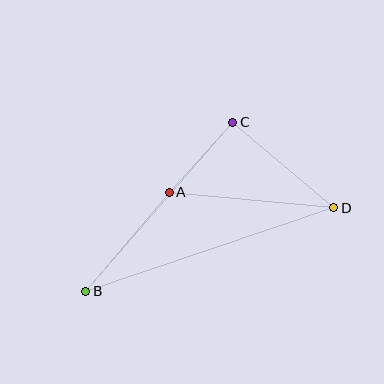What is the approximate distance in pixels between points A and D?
The distance between A and D is approximately 165 pixels.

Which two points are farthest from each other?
Points B and D are farthest from each other.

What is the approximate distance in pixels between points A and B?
The distance between A and B is approximately 129 pixels.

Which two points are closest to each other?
Points A and C are closest to each other.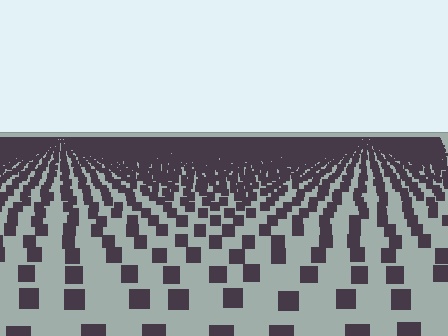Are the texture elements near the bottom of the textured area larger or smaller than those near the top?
Larger. Near the bottom, elements are closer to the viewer and appear at a bigger on-screen size.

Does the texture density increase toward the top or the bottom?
Density increases toward the top.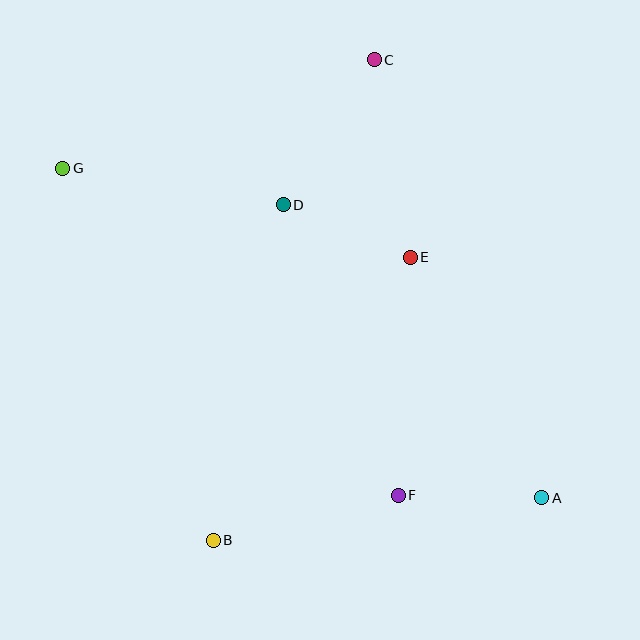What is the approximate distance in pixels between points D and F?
The distance between D and F is approximately 313 pixels.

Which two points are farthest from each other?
Points A and G are farthest from each other.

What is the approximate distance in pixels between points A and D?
The distance between A and D is approximately 391 pixels.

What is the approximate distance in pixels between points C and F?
The distance between C and F is approximately 436 pixels.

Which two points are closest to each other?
Points D and E are closest to each other.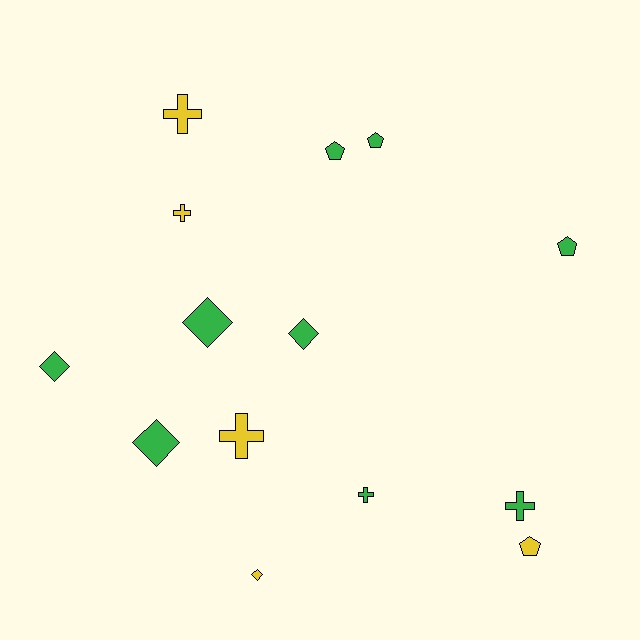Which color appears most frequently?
Green, with 9 objects.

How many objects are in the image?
There are 14 objects.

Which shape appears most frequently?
Diamond, with 5 objects.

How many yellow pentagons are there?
There is 1 yellow pentagon.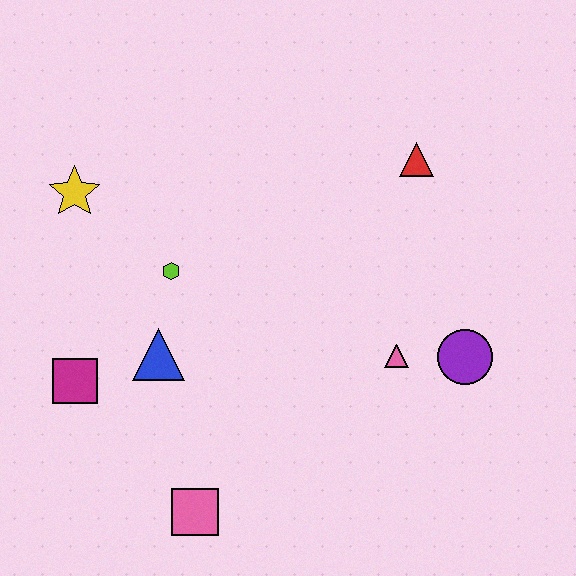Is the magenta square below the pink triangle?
Yes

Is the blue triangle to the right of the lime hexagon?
No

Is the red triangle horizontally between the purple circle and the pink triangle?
Yes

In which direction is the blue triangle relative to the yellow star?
The blue triangle is below the yellow star.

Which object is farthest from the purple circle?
The yellow star is farthest from the purple circle.